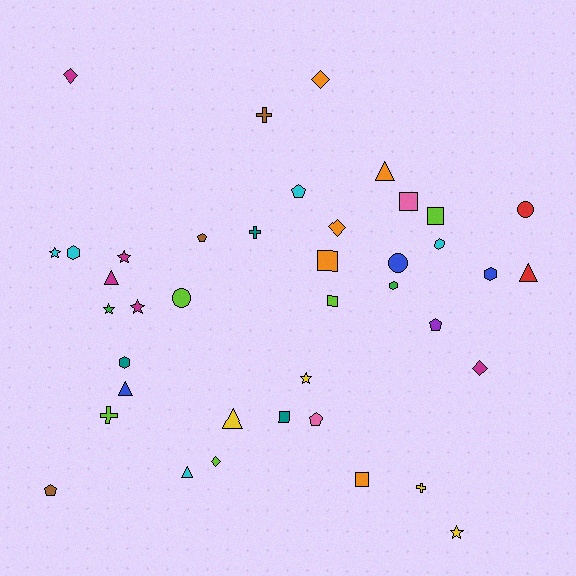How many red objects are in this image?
There are 2 red objects.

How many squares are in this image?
There are 6 squares.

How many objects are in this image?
There are 40 objects.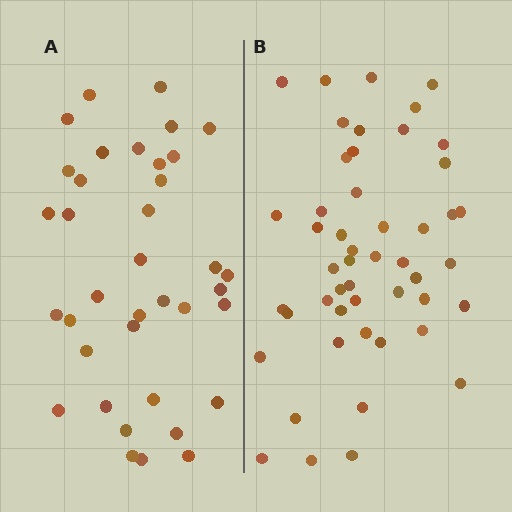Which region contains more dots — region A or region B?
Region B (the right region) has more dots.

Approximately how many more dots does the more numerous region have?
Region B has roughly 12 or so more dots than region A.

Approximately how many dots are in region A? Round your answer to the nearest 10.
About 40 dots. (The exact count is 37, which rounds to 40.)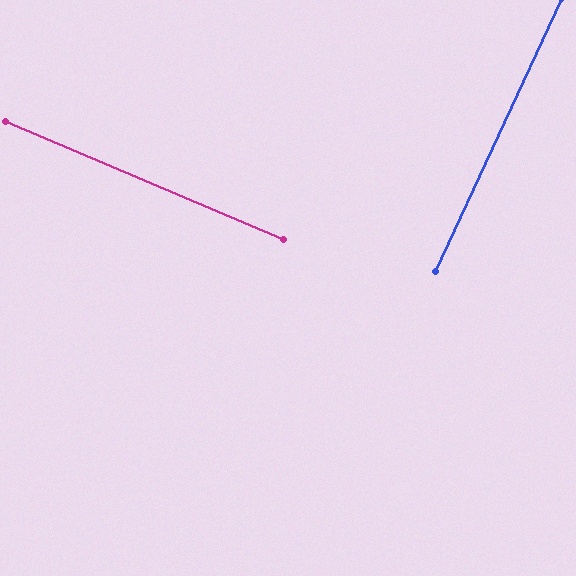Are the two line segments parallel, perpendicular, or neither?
Perpendicular — they meet at approximately 88°.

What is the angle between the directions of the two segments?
Approximately 88 degrees.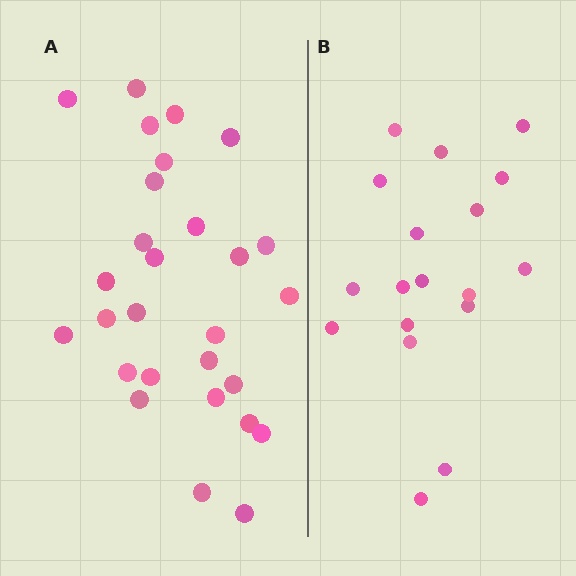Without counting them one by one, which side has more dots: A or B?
Region A (the left region) has more dots.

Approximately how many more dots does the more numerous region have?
Region A has roughly 10 or so more dots than region B.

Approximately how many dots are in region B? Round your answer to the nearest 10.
About 20 dots. (The exact count is 18, which rounds to 20.)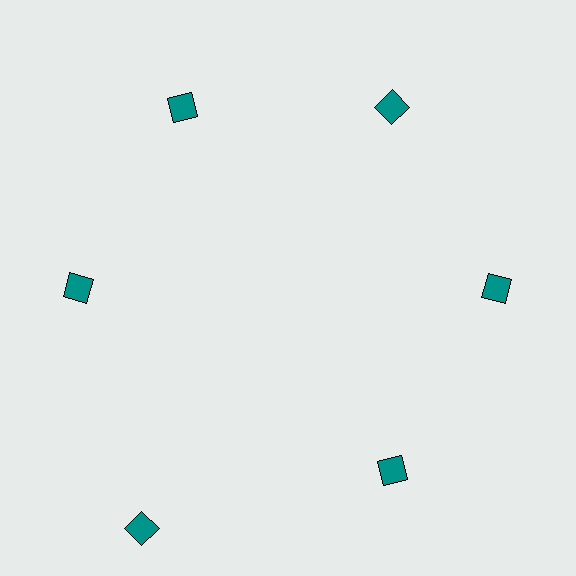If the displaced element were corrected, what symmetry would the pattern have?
It would have 6-fold rotational symmetry — the pattern would map onto itself every 60 degrees.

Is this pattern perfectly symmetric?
No. The 6 teal diamonds are arranged in a ring, but one element near the 7 o'clock position is pushed outward from the center, breaking the 6-fold rotational symmetry.